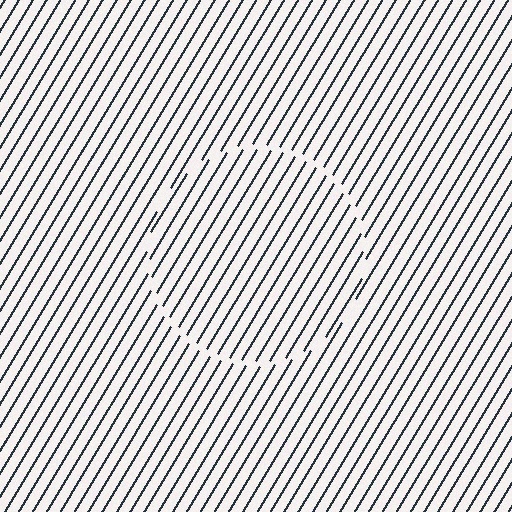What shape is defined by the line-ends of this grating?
An illusory circle. The interior of the shape contains the same grating, shifted by half a period — the contour is defined by the phase discontinuity where line-ends from the inner and outer gratings abut.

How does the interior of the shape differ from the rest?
The interior of the shape contains the same grating, shifted by half a period — the contour is defined by the phase discontinuity where line-ends from the inner and outer gratings abut.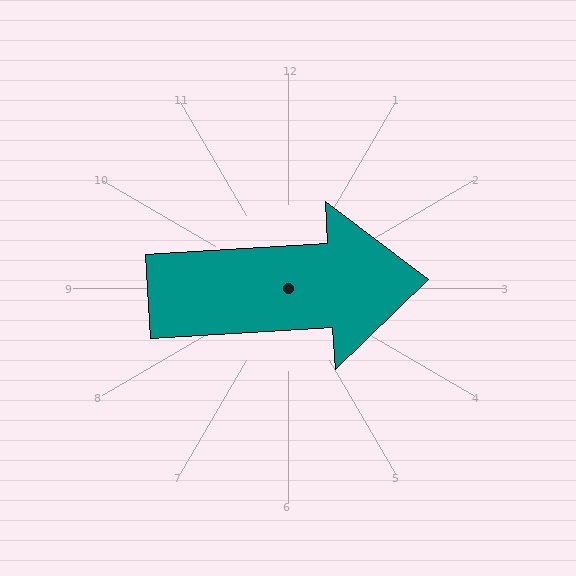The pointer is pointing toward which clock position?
Roughly 3 o'clock.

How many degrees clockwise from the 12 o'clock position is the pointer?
Approximately 87 degrees.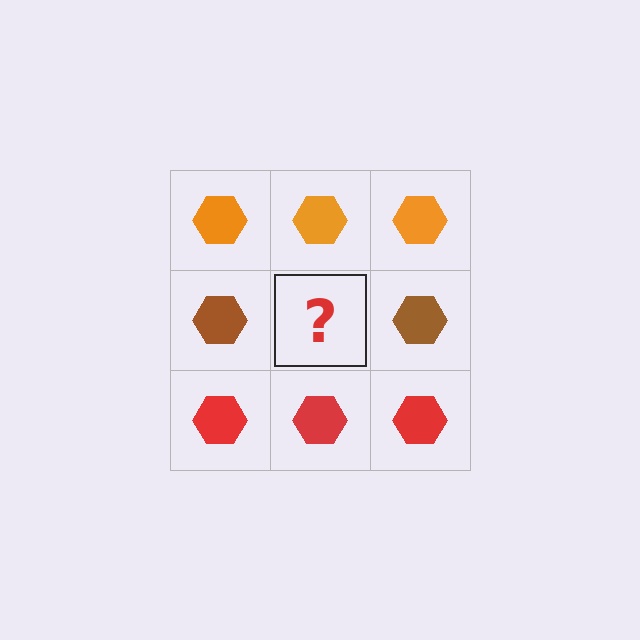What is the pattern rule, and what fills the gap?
The rule is that each row has a consistent color. The gap should be filled with a brown hexagon.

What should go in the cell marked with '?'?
The missing cell should contain a brown hexagon.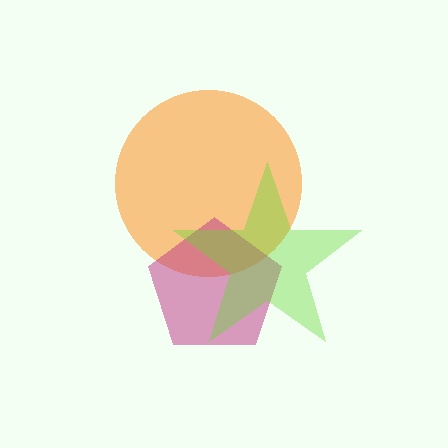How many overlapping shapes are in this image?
There are 3 overlapping shapes in the image.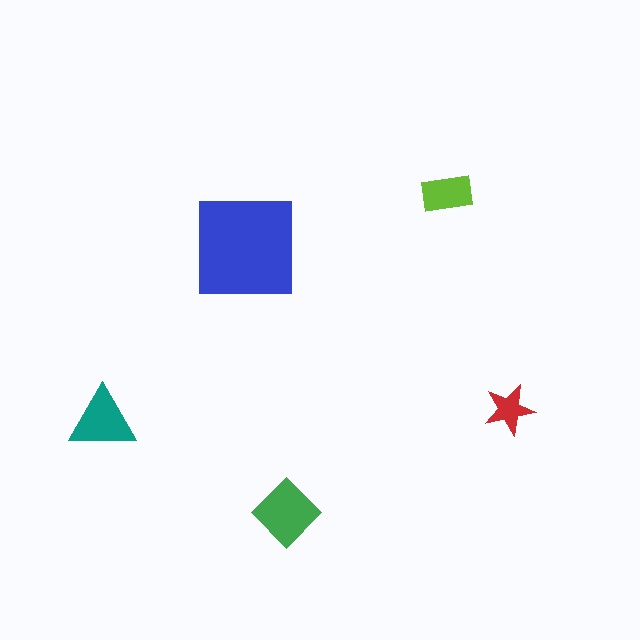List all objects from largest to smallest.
The blue square, the green diamond, the teal triangle, the lime rectangle, the red star.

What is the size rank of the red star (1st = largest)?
5th.